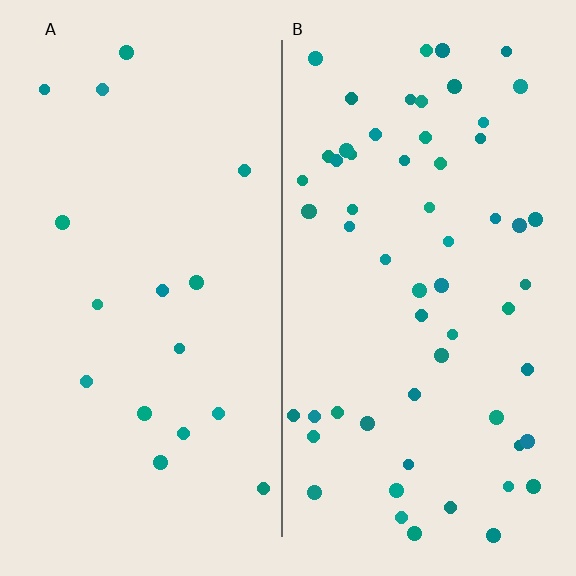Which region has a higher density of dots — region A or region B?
B (the right).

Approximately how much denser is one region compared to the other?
Approximately 3.6× — region B over region A.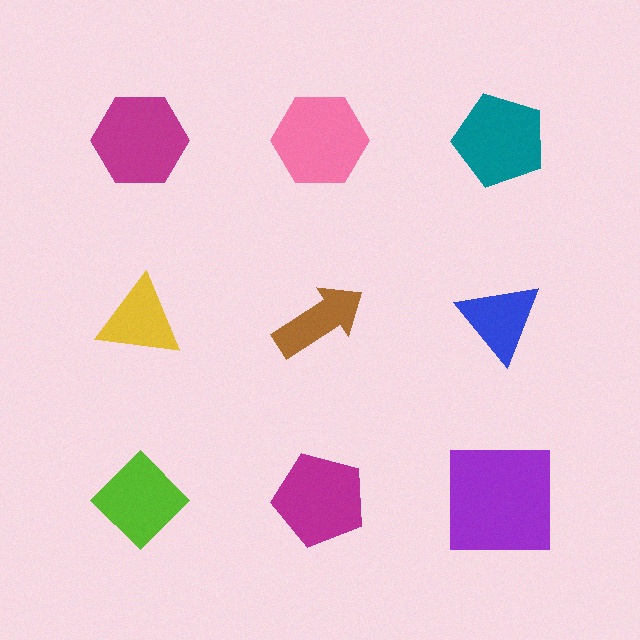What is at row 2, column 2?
A brown arrow.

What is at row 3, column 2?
A magenta pentagon.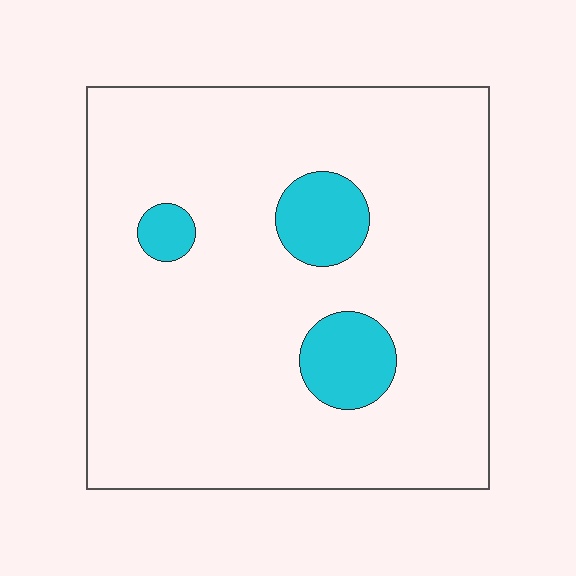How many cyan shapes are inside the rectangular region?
3.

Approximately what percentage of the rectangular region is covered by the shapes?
Approximately 10%.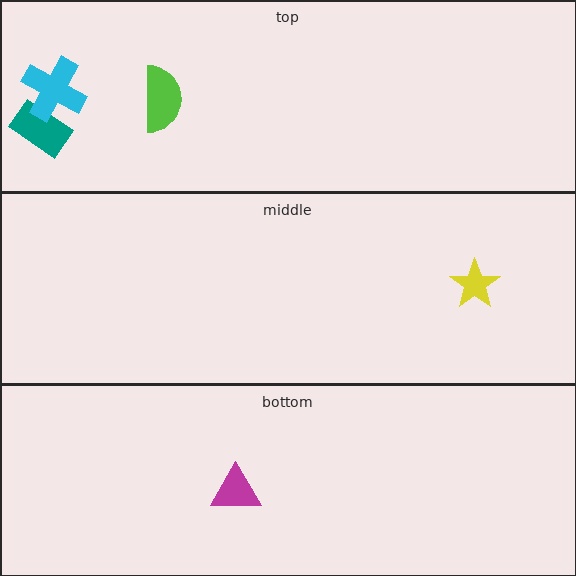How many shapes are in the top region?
3.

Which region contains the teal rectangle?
The top region.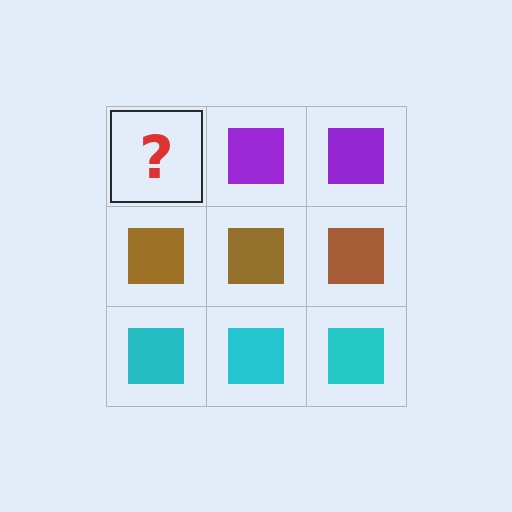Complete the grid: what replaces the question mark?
The question mark should be replaced with a purple square.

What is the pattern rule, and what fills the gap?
The rule is that each row has a consistent color. The gap should be filled with a purple square.